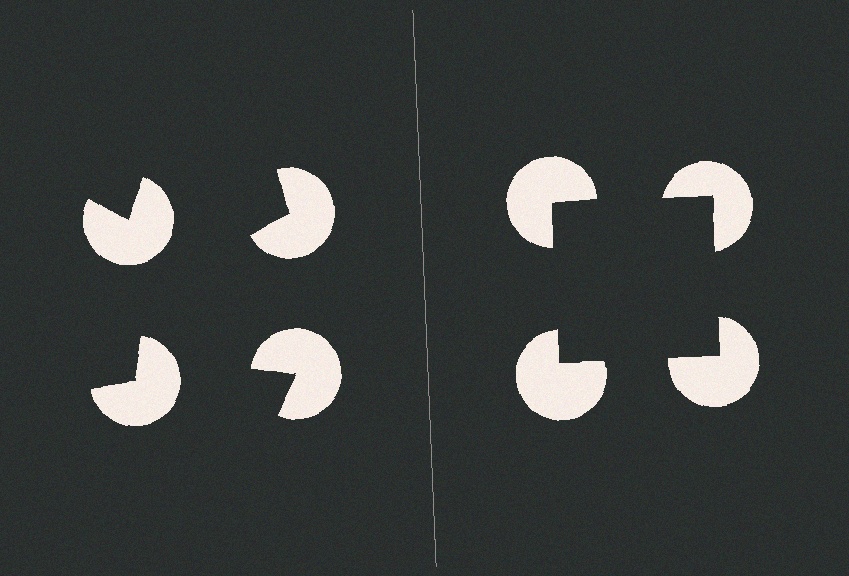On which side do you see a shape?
An illusory square appears on the right side. On the left side the wedge cuts are rotated, so no coherent shape forms.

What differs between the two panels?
The pac-man discs are positioned identically on both sides; only the wedge orientations differ. On the right they align to a square; on the left they are misaligned.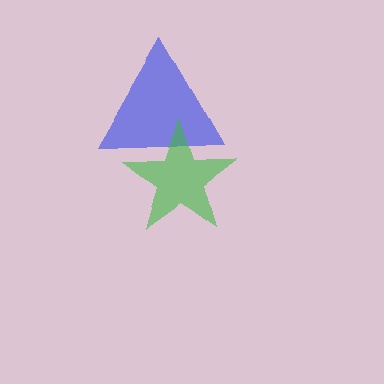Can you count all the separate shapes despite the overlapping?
Yes, there are 2 separate shapes.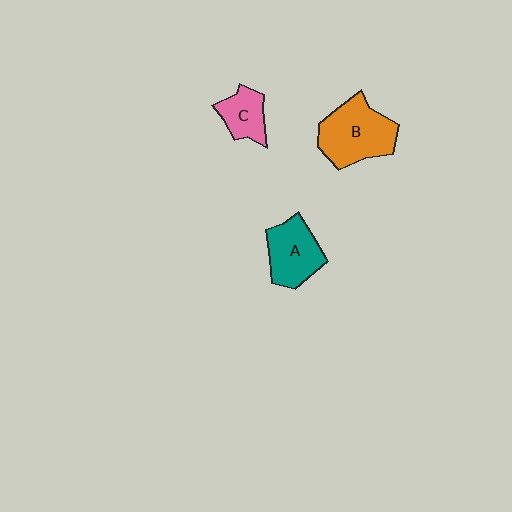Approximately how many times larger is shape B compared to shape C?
Approximately 2.0 times.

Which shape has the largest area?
Shape B (orange).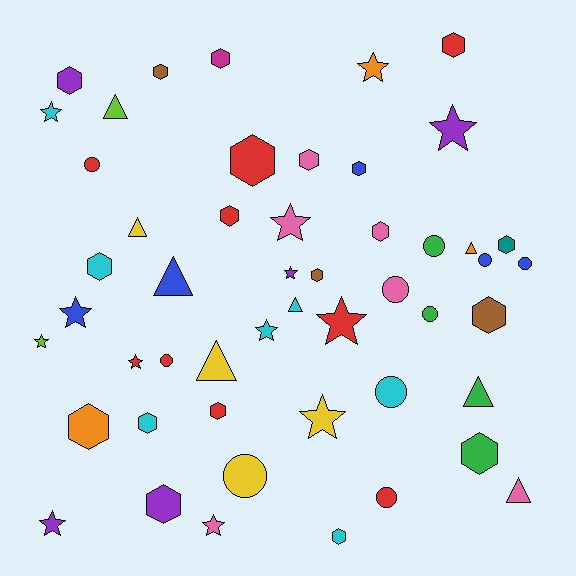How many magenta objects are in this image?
There is 1 magenta object.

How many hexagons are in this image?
There are 19 hexagons.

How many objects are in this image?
There are 50 objects.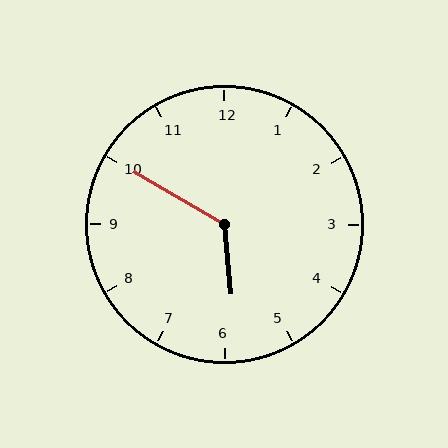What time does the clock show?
5:50.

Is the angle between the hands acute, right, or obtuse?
It is obtuse.